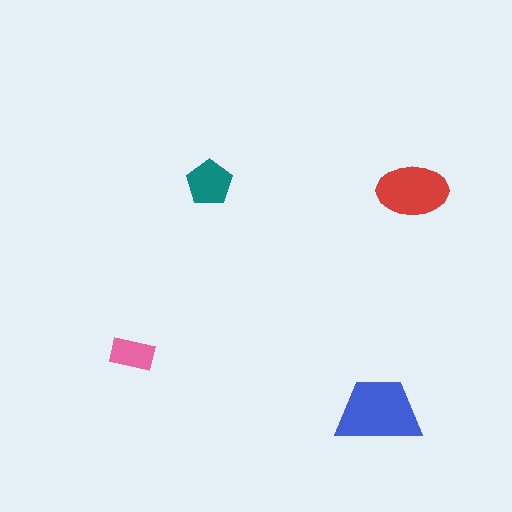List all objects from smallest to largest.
The pink rectangle, the teal pentagon, the red ellipse, the blue trapezoid.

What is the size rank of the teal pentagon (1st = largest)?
3rd.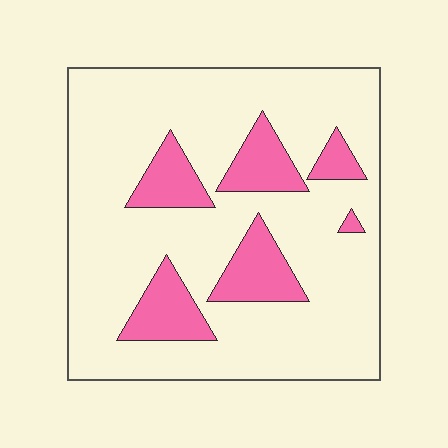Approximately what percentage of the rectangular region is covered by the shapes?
Approximately 20%.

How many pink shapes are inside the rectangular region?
6.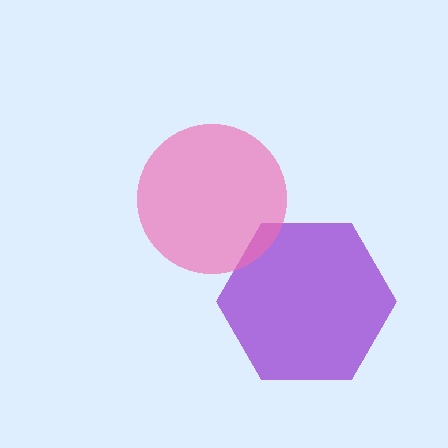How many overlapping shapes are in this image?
There are 2 overlapping shapes in the image.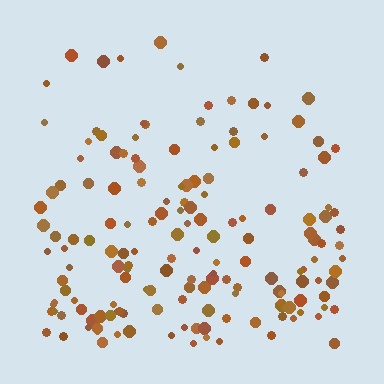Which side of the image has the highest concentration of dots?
The bottom.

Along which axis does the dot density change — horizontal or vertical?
Vertical.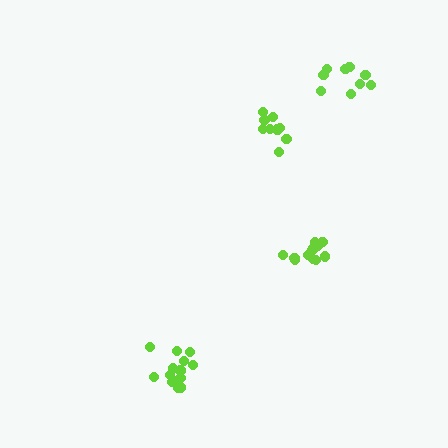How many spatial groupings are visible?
There are 4 spatial groupings.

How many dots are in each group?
Group 1: 10 dots, Group 2: 9 dots, Group 3: 12 dots, Group 4: 14 dots (45 total).